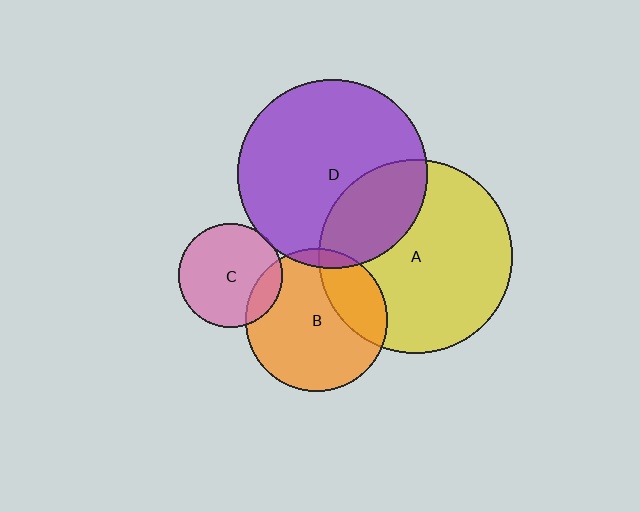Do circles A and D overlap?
Yes.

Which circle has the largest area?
Circle A (yellow).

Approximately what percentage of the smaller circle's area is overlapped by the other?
Approximately 30%.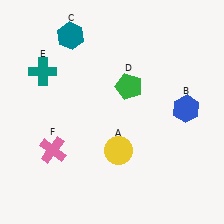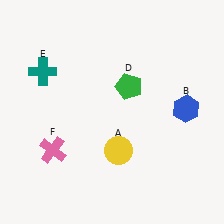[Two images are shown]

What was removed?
The teal hexagon (C) was removed in Image 2.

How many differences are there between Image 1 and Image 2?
There is 1 difference between the two images.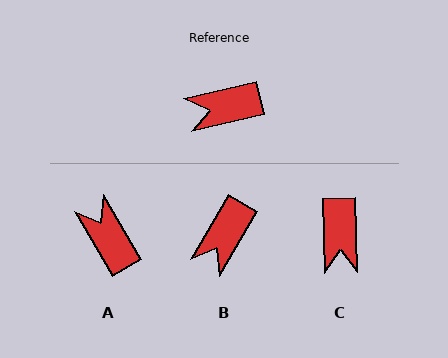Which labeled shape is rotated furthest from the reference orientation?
C, about 78 degrees away.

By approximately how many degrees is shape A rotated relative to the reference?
Approximately 73 degrees clockwise.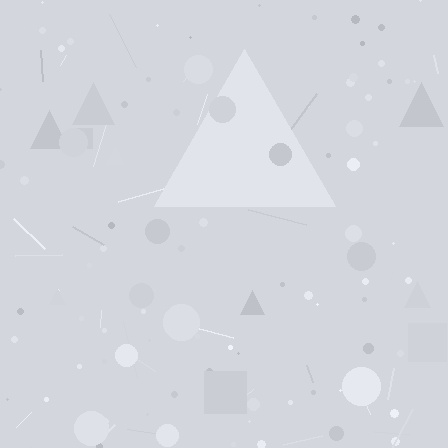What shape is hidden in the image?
A triangle is hidden in the image.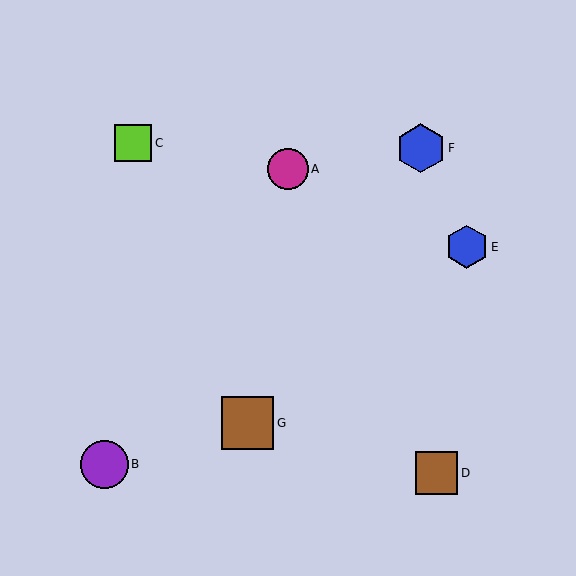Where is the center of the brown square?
The center of the brown square is at (436, 473).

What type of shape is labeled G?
Shape G is a brown square.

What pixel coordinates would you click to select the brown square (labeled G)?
Click at (247, 423) to select the brown square G.